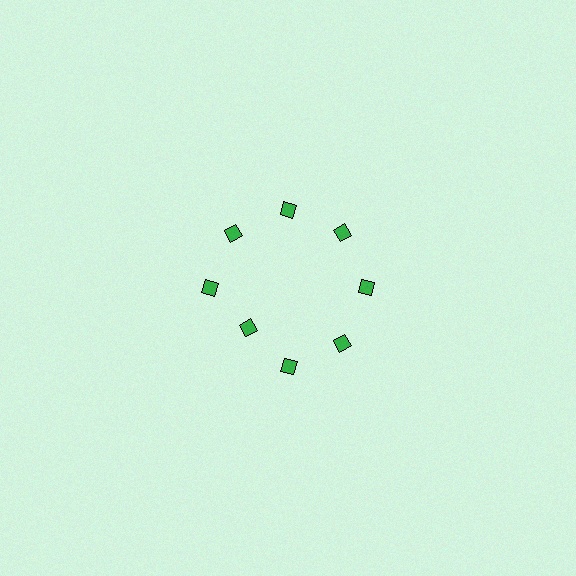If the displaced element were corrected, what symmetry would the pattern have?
It would have 8-fold rotational symmetry — the pattern would map onto itself every 45 degrees.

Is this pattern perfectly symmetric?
No. The 8 green diamonds are arranged in a ring, but one element near the 8 o'clock position is pulled inward toward the center, breaking the 8-fold rotational symmetry.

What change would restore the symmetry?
The symmetry would be restored by moving it outward, back onto the ring so that all 8 diamonds sit at equal angles and equal distance from the center.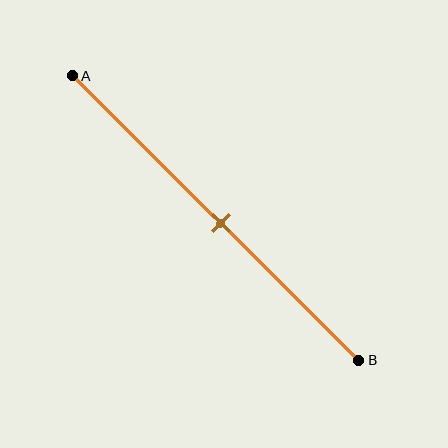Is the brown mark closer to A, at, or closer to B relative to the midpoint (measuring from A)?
The brown mark is approximately at the midpoint of segment AB.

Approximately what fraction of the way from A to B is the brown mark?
The brown mark is approximately 50% of the way from A to B.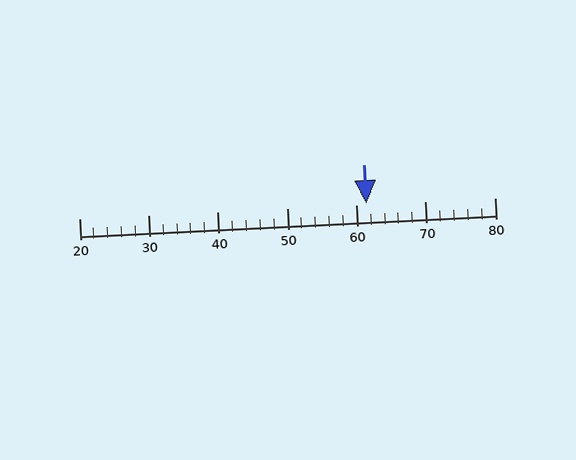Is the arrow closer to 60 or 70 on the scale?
The arrow is closer to 60.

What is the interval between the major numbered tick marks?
The major tick marks are spaced 10 units apart.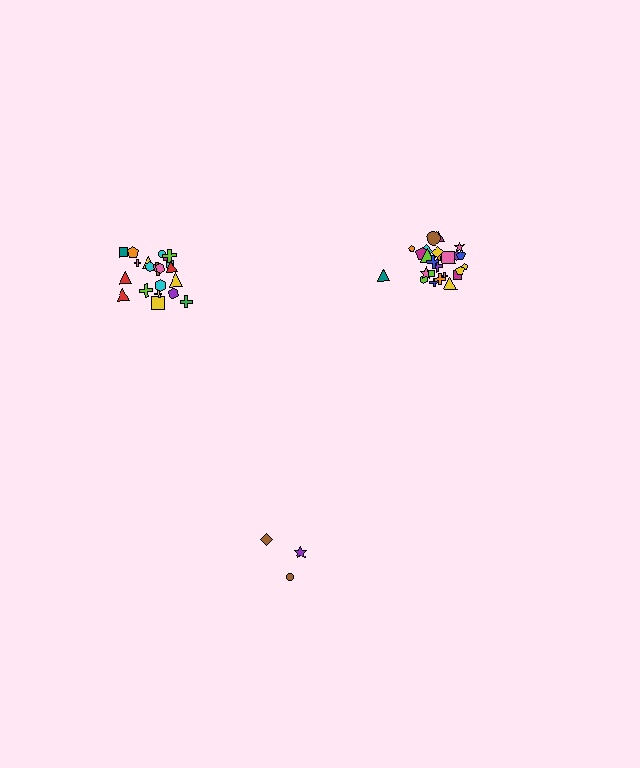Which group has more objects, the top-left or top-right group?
The top-right group.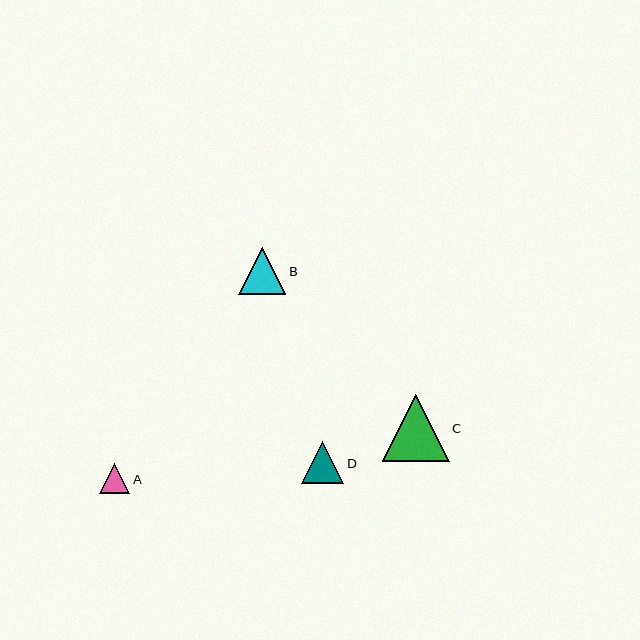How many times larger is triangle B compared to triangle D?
Triangle B is approximately 1.1 times the size of triangle D.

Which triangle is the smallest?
Triangle A is the smallest with a size of approximately 30 pixels.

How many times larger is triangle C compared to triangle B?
Triangle C is approximately 1.4 times the size of triangle B.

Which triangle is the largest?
Triangle C is the largest with a size of approximately 66 pixels.